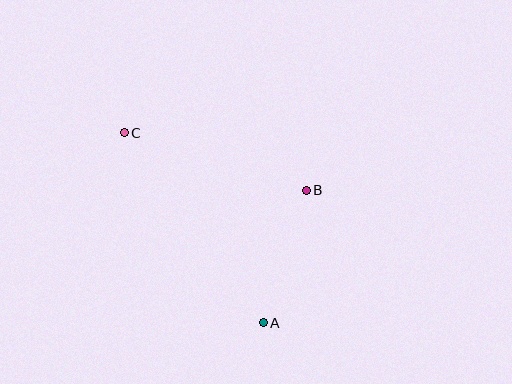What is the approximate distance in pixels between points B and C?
The distance between B and C is approximately 191 pixels.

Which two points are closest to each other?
Points A and B are closest to each other.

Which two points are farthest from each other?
Points A and C are farthest from each other.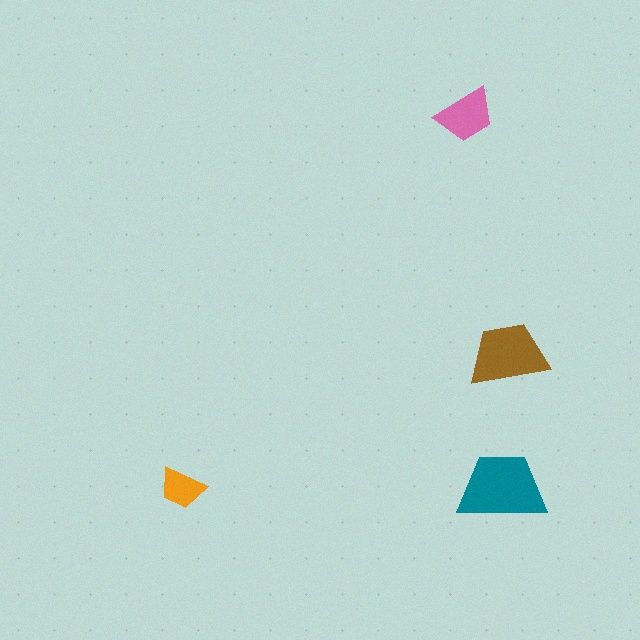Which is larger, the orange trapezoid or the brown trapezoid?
The brown one.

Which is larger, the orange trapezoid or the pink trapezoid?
The pink one.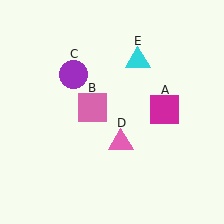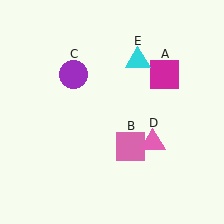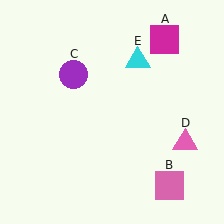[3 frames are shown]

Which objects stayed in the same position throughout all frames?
Purple circle (object C) and cyan triangle (object E) remained stationary.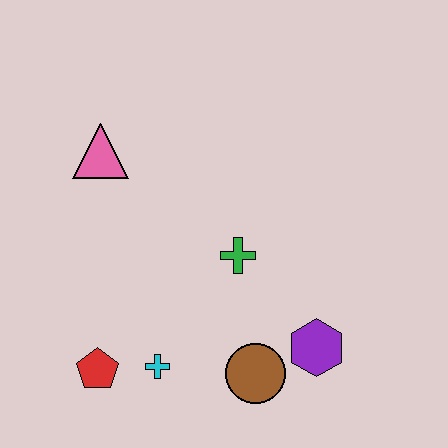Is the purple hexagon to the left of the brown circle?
No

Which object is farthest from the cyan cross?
The pink triangle is farthest from the cyan cross.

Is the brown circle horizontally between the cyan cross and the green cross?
No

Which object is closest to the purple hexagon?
The brown circle is closest to the purple hexagon.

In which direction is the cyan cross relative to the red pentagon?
The cyan cross is to the right of the red pentagon.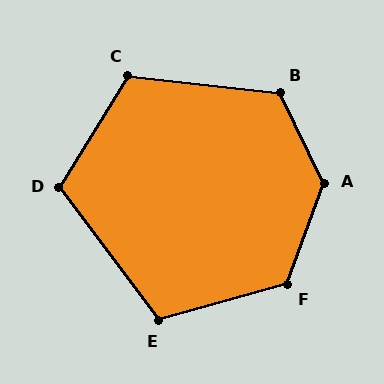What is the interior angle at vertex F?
Approximately 126 degrees (obtuse).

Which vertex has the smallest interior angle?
E, at approximately 111 degrees.